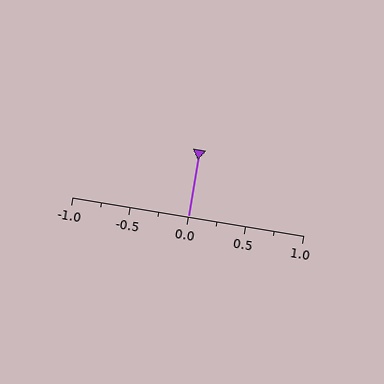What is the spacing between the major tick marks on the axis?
The major ticks are spaced 0.5 apart.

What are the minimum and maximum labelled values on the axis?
The axis runs from -1.0 to 1.0.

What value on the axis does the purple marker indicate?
The marker indicates approximately 0.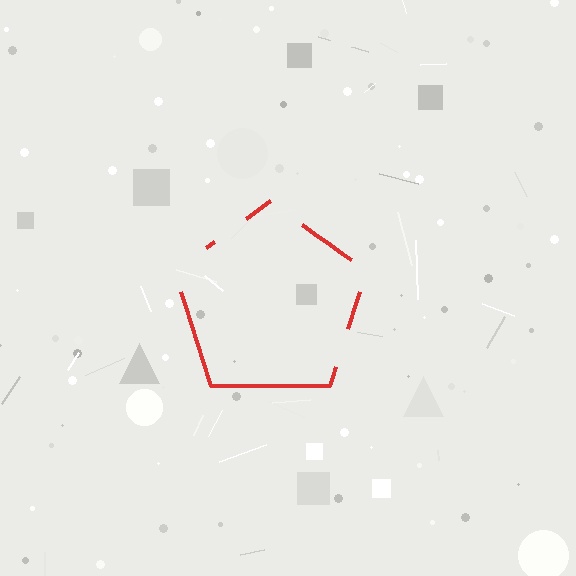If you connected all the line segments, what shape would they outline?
They would outline a pentagon.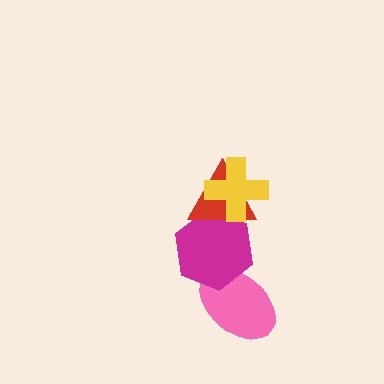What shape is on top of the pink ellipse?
The magenta hexagon is on top of the pink ellipse.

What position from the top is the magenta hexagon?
The magenta hexagon is 3rd from the top.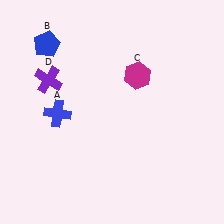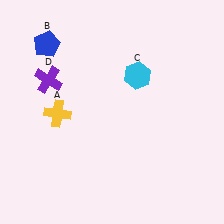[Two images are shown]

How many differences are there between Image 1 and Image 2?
There are 2 differences between the two images.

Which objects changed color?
A changed from blue to yellow. C changed from magenta to cyan.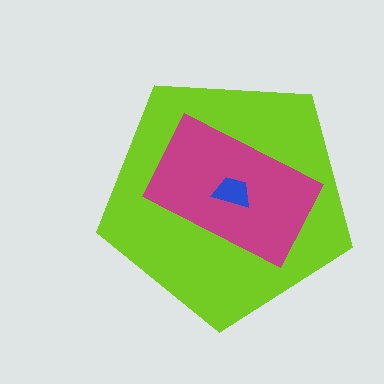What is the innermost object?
The blue trapezoid.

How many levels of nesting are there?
3.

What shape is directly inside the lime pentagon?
The magenta rectangle.